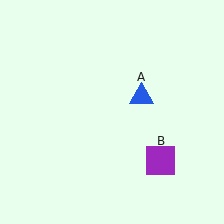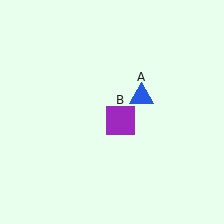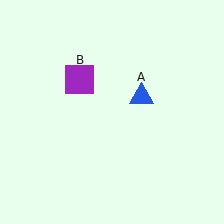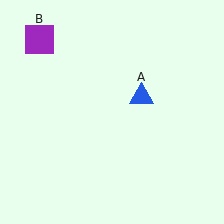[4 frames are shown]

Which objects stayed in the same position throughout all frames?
Blue triangle (object A) remained stationary.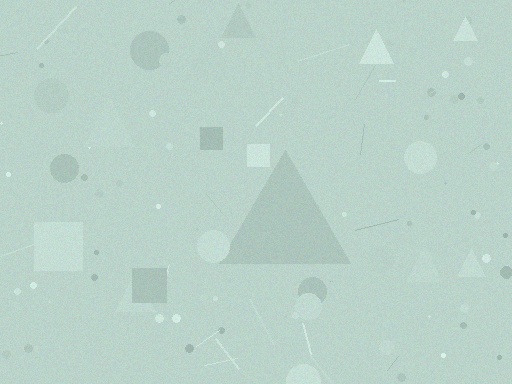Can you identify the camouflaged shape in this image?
The camouflaged shape is a triangle.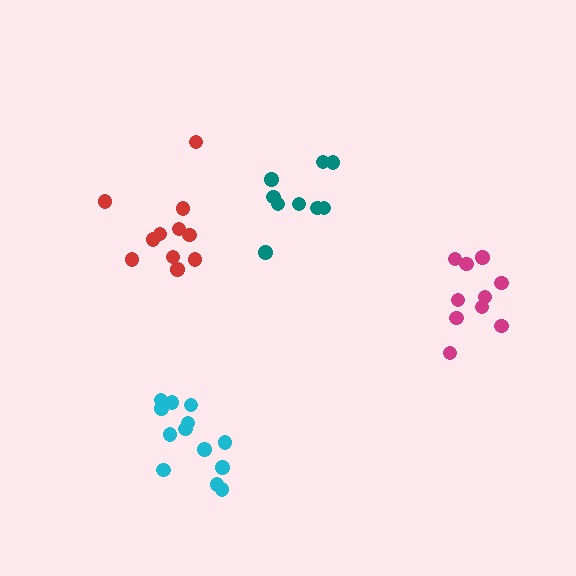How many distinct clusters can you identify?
There are 4 distinct clusters.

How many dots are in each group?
Group 1: 9 dots, Group 2: 11 dots, Group 3: 13 dots, Group 4: 10 dots (43 total).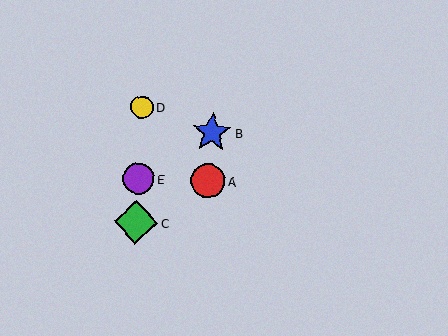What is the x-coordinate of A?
Object A is at x≈208.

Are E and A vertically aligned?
No, E is at x≈138 and A is at x≈208.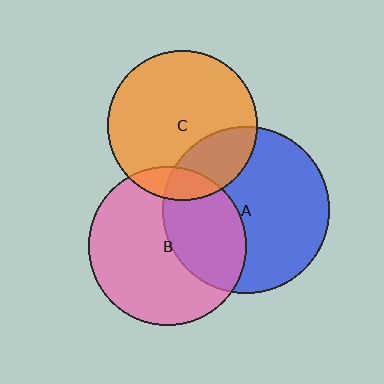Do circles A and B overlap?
Yes.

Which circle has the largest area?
Circle A (blue).